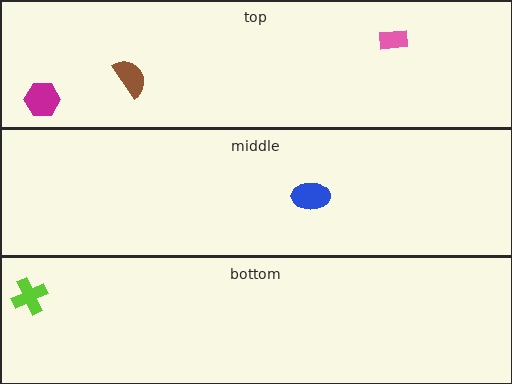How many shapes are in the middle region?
1.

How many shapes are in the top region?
3.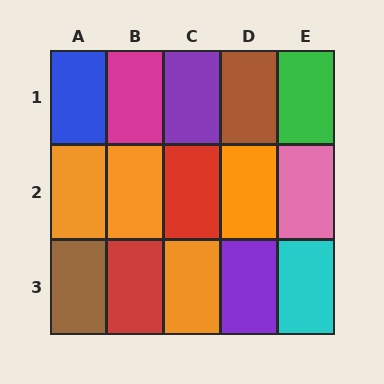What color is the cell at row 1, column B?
Magenta.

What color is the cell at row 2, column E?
Pink.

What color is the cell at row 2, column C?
Red.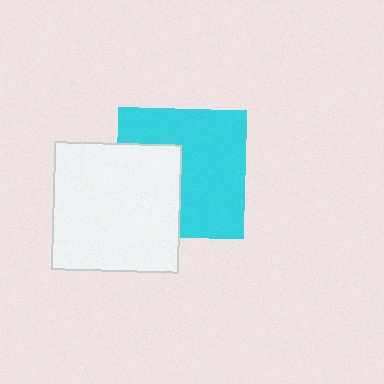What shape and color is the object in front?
The object in front is a white square.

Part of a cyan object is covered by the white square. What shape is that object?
It is a square.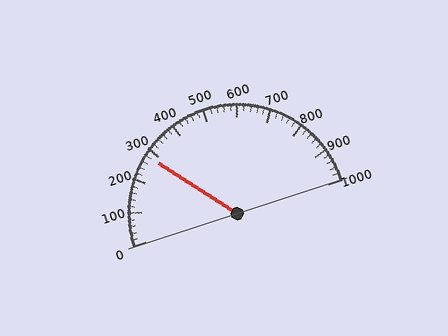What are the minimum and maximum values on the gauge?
The gauge ranges from 0 to 1000.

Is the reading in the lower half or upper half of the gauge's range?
The reading is in the lower half of the range (0 to 1000).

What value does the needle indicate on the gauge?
The needle indicates approximately 280.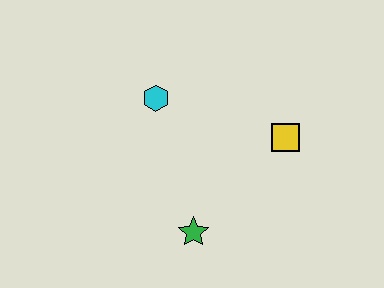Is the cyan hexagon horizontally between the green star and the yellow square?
No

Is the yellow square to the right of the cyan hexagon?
Yes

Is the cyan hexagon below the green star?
No